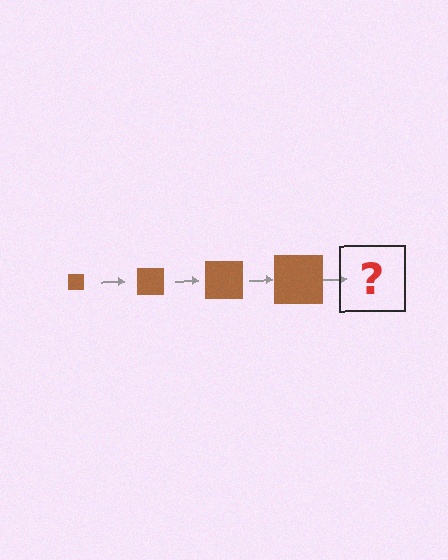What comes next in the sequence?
The next element should be a brown square, larger than the previous one.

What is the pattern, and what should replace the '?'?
The pattern is that the square gets progressively larger each step. The '?' should be a brown square, larger than the previous one.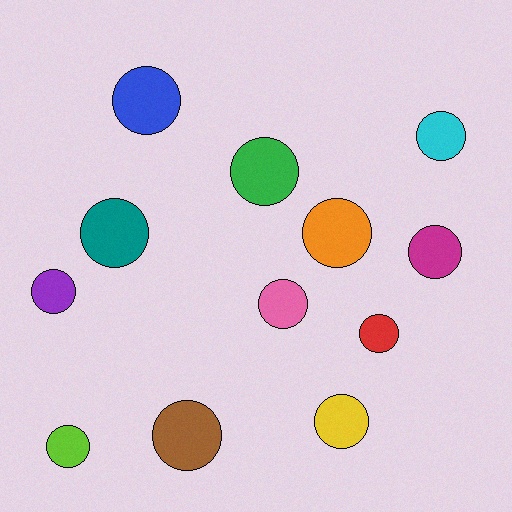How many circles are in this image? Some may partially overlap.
There are 12 circles.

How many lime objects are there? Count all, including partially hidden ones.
There is 1 lime object.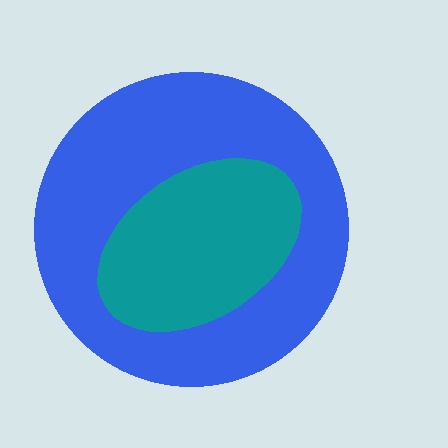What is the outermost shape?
The blue circle.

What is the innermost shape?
The teal ellipse.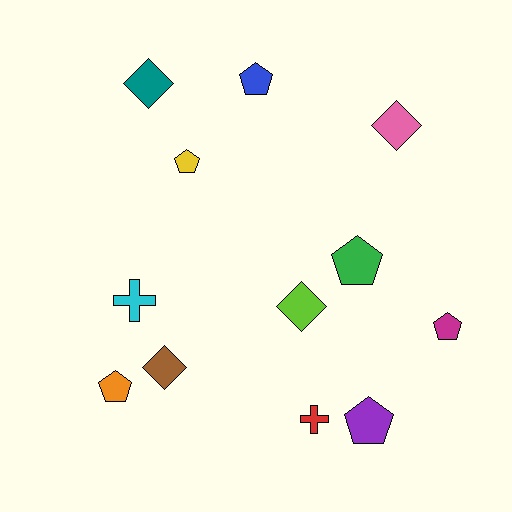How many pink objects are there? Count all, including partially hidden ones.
There is 1 pink object.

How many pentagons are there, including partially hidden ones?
There are 6 pentagons.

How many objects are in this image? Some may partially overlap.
There are 12 objects.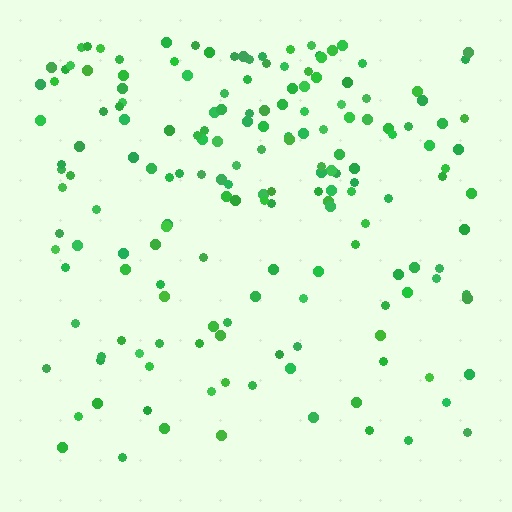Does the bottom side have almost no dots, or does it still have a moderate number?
Still a moderate number, just noticeably fewer than the top.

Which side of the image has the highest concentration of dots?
The top.